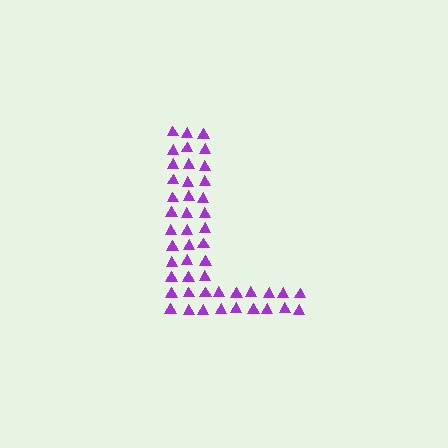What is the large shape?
The large shape is the letter L.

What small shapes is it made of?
It is made of small triangles.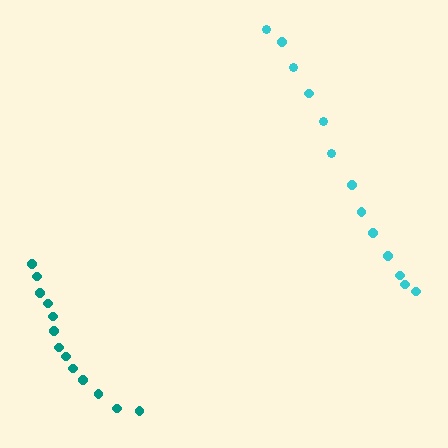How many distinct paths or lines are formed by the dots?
There are 2 distinct paths.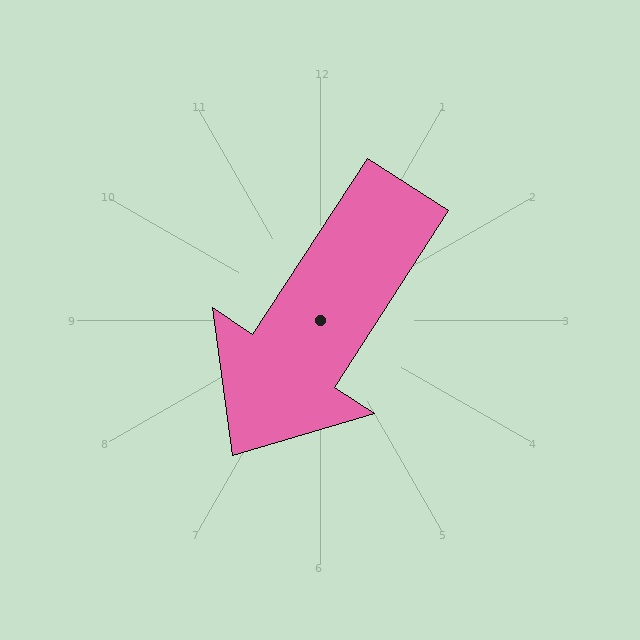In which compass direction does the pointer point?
Southwest.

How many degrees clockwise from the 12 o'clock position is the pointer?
Approximately 213 degrees.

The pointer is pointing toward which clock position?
Roughly 7 o'clock.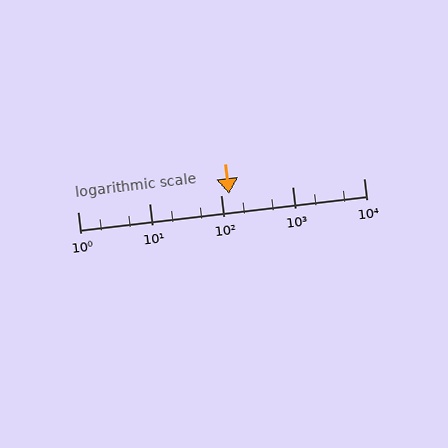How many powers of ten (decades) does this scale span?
The scale spans 4 decades, from 1 to 10000.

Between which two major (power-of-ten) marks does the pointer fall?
The pointer is between 100 and 1000.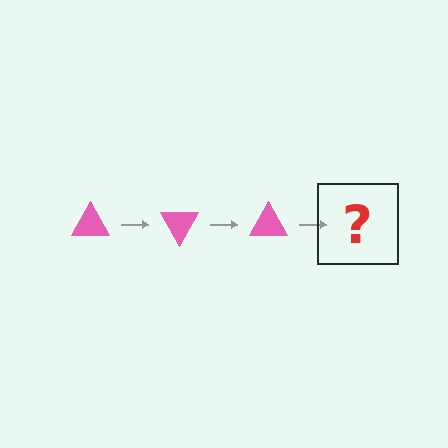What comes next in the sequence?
The next element should be a pink triangle rotated 180 degrees.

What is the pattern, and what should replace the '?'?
The pattern is that the triangle rotates 60 degrees each step. The '?' should be a pink triangle rotated 180 degrees.